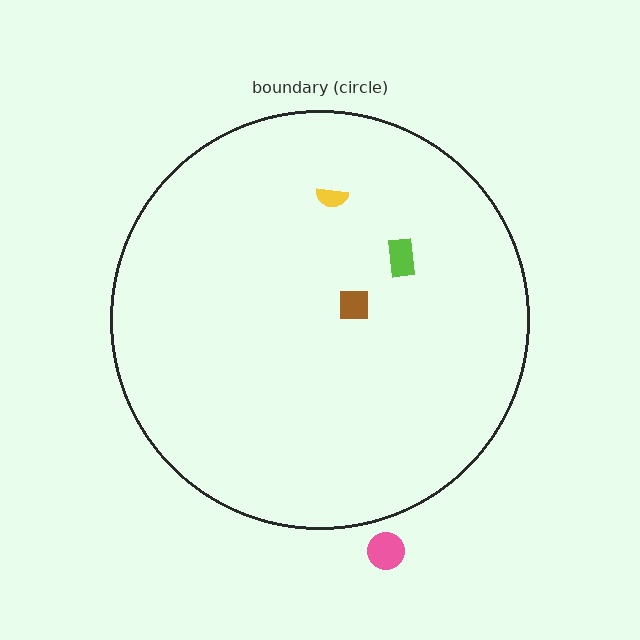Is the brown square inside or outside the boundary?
Inside.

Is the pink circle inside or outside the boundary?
Outside.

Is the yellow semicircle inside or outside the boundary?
Inside.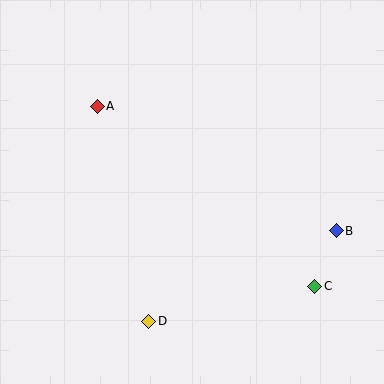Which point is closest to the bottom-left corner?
Point D is closest to the bottom-left corner.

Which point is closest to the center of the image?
Point A at (97, 106) is closest to the center.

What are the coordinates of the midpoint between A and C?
The midpoint between A and C is at (206, 196).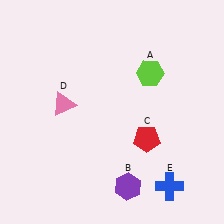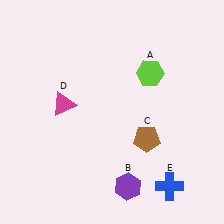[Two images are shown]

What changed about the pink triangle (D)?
In Image 1, D is pink. In Image 2, it changed to magenta.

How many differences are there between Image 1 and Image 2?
There are 2 differences between the two images.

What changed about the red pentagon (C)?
In Image 1, C is red. In Image 2, it changed to brown.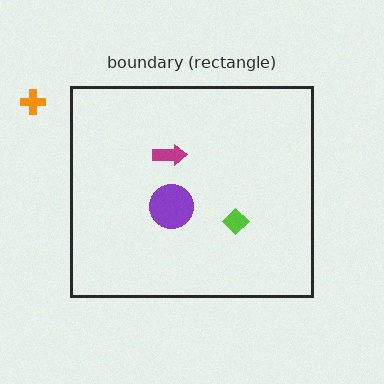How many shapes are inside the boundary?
3 inside, 1 outside.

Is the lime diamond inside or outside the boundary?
Inside.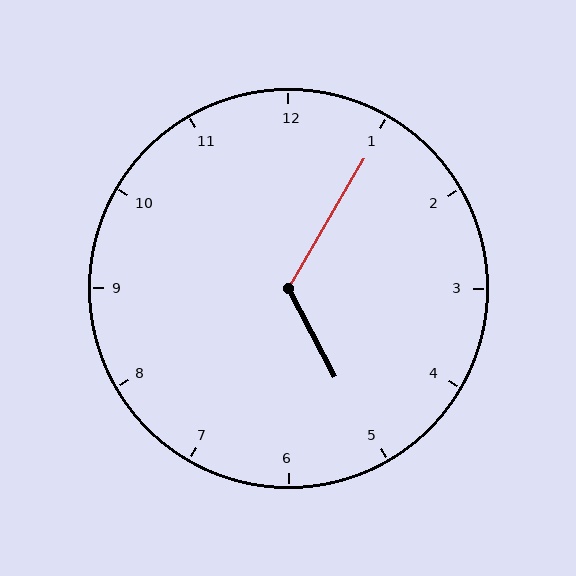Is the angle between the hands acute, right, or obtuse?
It is obtuse.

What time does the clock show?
5:05.